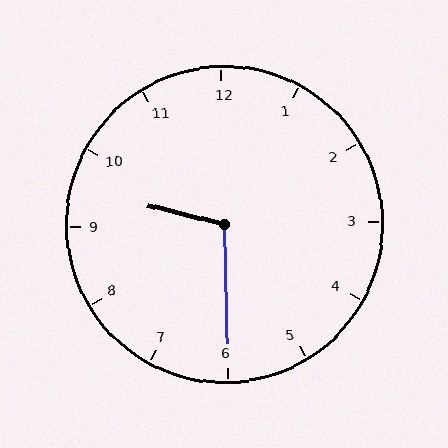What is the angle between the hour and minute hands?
Approximately 105 degrees.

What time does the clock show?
9:30.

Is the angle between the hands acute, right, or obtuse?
It is obtuse.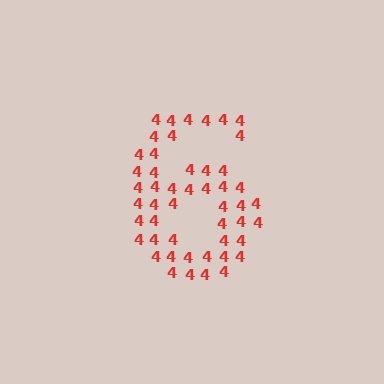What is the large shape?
The large shape is the digit 6.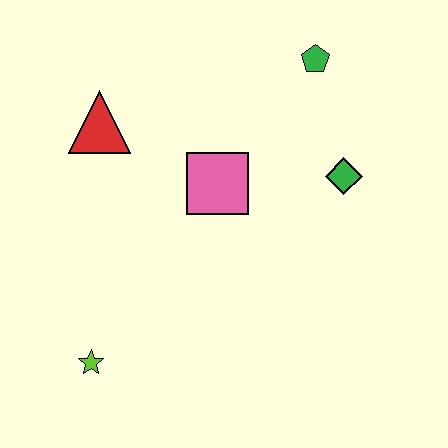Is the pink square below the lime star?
No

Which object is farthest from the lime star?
The green pentagon is farthest from the lime star.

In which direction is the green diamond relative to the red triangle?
The green diamond is to the right of the red triangle.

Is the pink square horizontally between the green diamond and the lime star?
Yes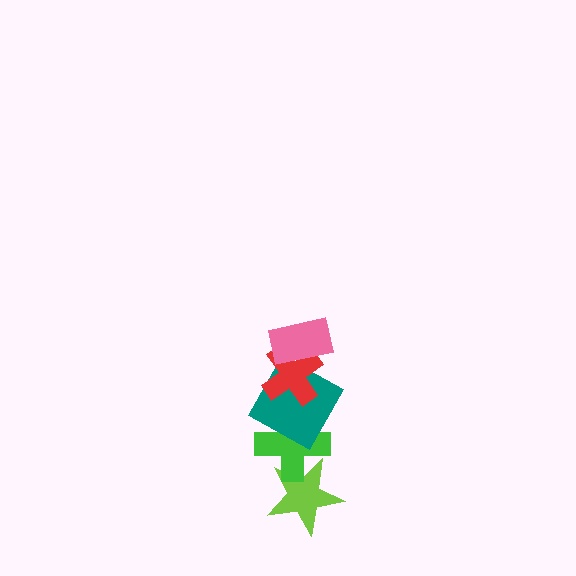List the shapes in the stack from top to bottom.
From top to bottom: the pink rectangle, the red cross, the teal square, the green cross, the lime star.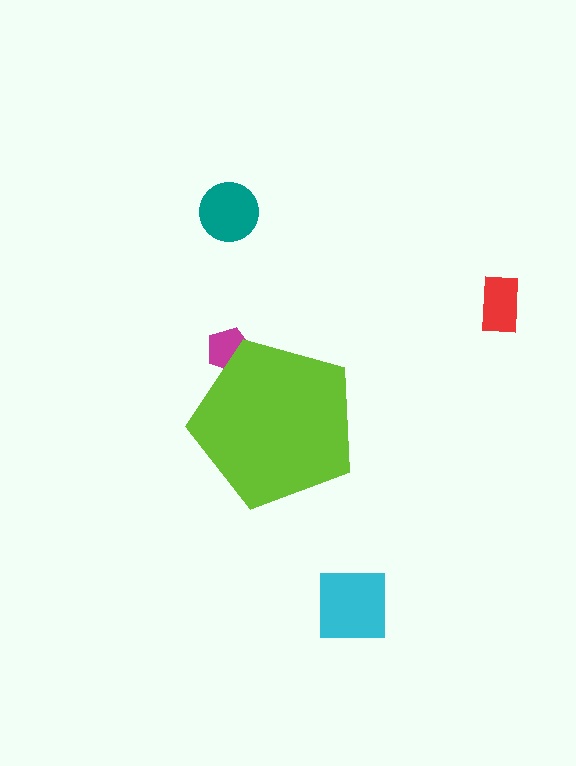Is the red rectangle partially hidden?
No, the red rectangle is fully visible.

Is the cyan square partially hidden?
No, the cyan square is fully visible.